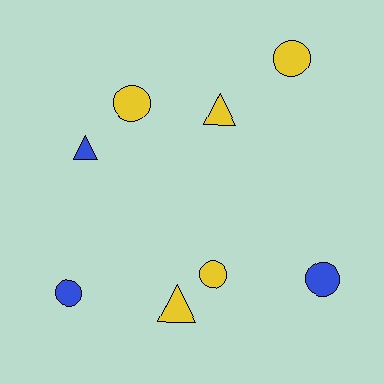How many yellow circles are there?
There are 3 yellow circles.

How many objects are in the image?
There are 8 objects.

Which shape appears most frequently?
Circle, with 5 objects.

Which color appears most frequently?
Yellow, with 5 objects.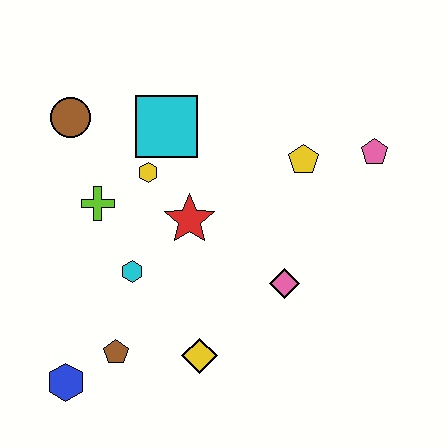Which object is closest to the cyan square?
The yellow hexagon is closest to the cyan square.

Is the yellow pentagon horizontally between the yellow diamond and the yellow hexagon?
No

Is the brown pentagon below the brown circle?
Yes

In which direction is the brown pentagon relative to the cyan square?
The brown pentagon is below the cyan square.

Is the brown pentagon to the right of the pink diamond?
No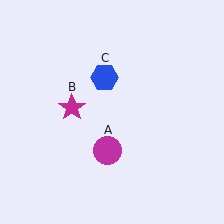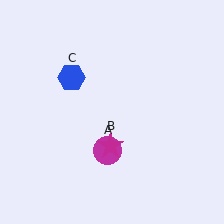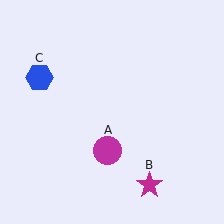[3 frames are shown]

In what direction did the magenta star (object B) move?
The magenta star (object B) moved down and to the right.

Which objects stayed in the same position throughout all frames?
Magenta circle (object A) remained stationary.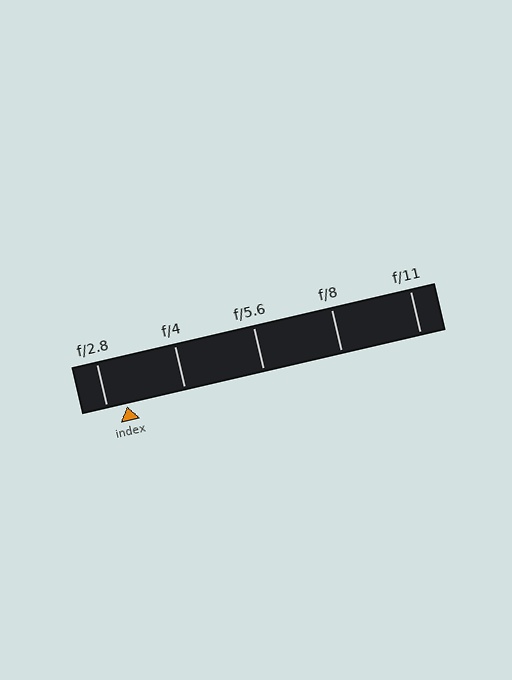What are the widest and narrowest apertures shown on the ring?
The widest aperture shown is f/2.8 and the narrowest is f/11.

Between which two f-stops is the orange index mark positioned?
The index mark is between f/2.8 and f/4.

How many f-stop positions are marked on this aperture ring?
There are 5 f-stop positions marked.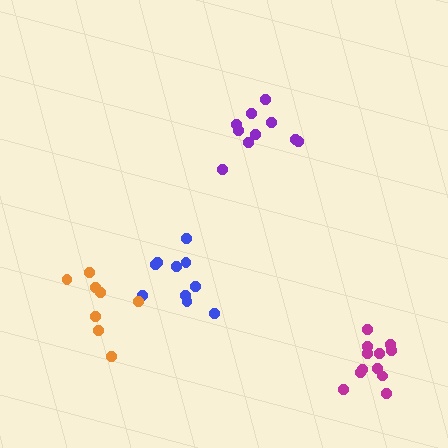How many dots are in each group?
Group 1: 10 dots, Group 2: 12 dots, Group 3: 8 dots, Group 4: 10 dots (40 total).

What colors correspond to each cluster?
The clusters are colored: blue, magenta, orange, purple.